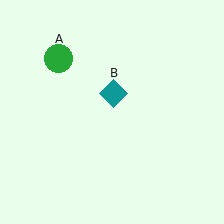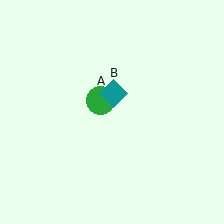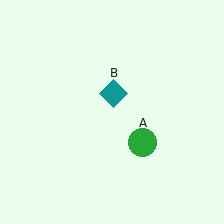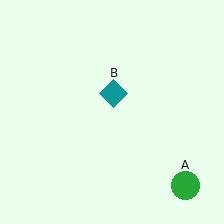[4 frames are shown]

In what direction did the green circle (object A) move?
The green circle (object A) moved down and to the right.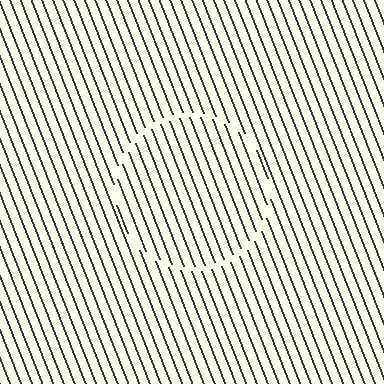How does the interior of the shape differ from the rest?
The interior of the shape contains the same grating, shifted by half a period — the contour is defined by the phase discontinuity where line-ends from the inner and outer gratings abut.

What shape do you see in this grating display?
An illusory circle. The interior of the shape contains the same grating, shifted by half a period — the contour is defined by the phase discontinuity where line-ends from the inner and outer gratings abut.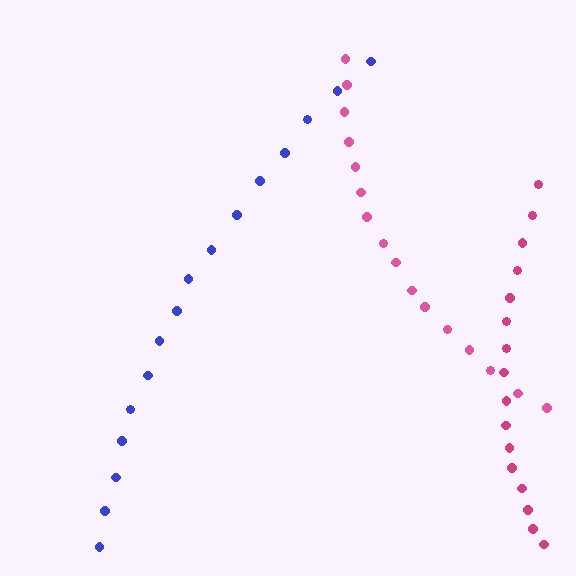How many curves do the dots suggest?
There are 3 distinct paths.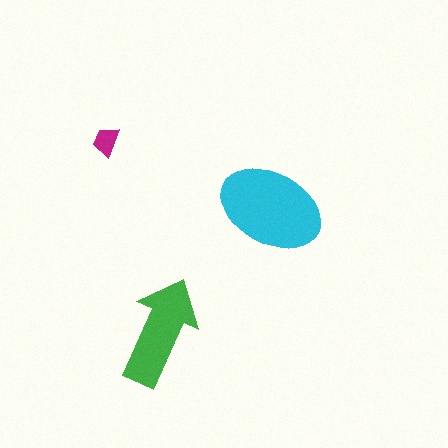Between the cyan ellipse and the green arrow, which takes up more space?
The cyan ellipse.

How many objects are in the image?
There are 3 objects in the image.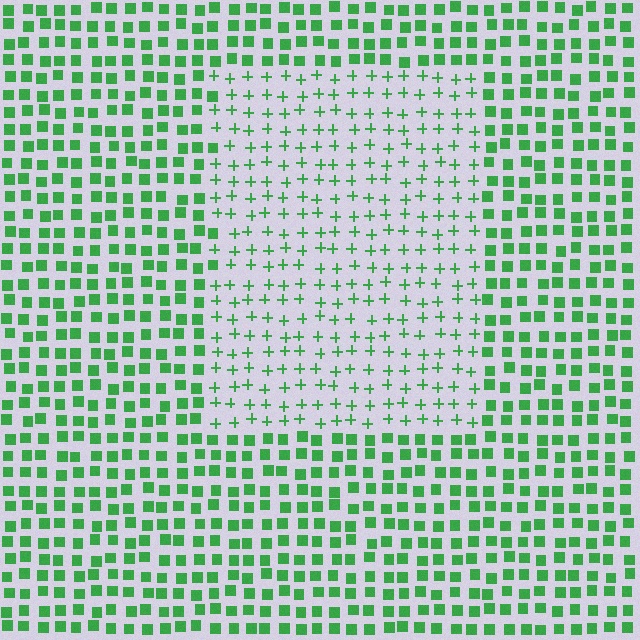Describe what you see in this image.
The image is filled with small green elements arranged in a uniform grid. A rectangle-shaped region contains plus signs, while the surrounding area contains squares. The boundary is defined purely by the change in element shape.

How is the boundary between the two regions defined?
The boundary is defined by a change in element shape: plus signs inside vs. squares outside. All elements share the same color and spacing.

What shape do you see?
I see a rectangle.